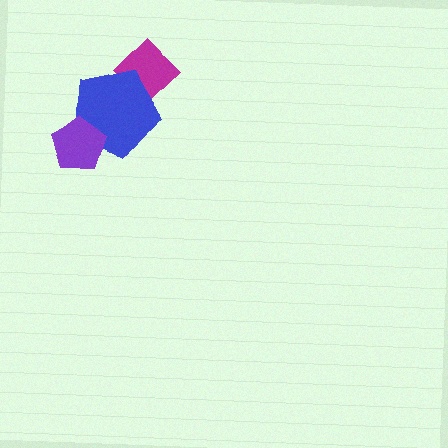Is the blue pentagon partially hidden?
Yes, it is partially covered by another shape.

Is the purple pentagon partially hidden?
No, no other shape covers it.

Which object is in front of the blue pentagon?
The purple pentagon is in front of the blue pentagon.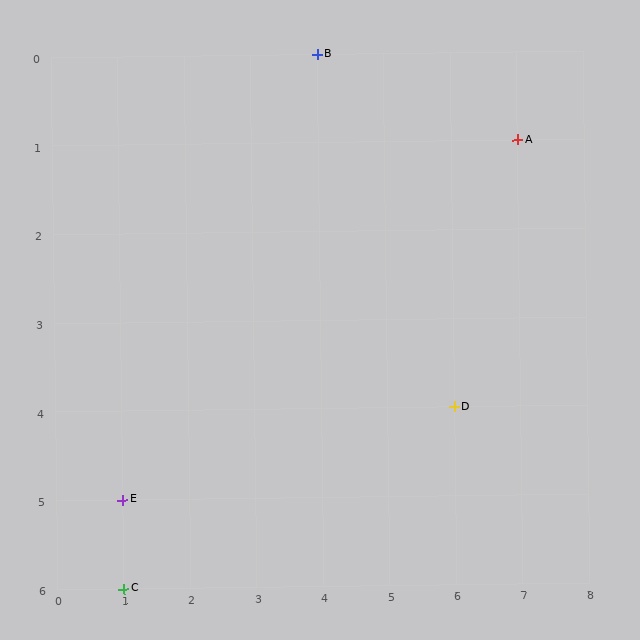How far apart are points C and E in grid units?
Points C and E are 1 row apart.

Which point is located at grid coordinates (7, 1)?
Point A is at (7, 1).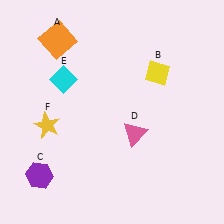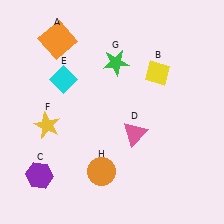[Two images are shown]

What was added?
A green star (G), an orange circle (H) were added in Image 2.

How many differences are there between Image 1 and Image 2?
There are 2 differences between the two images.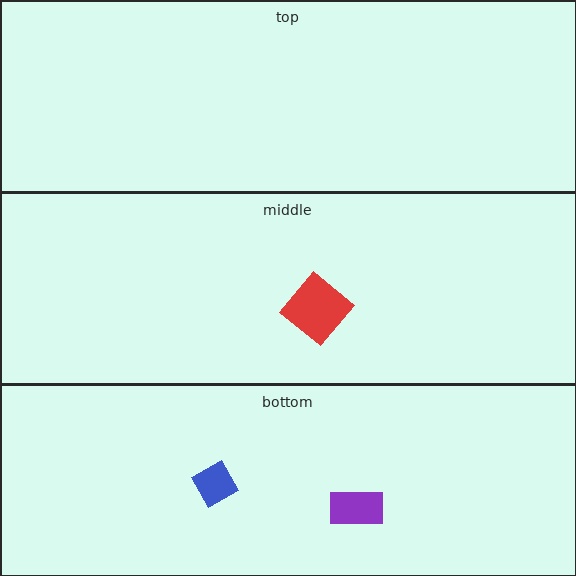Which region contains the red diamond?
The middle region.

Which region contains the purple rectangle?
The bottom region.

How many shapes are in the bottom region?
2.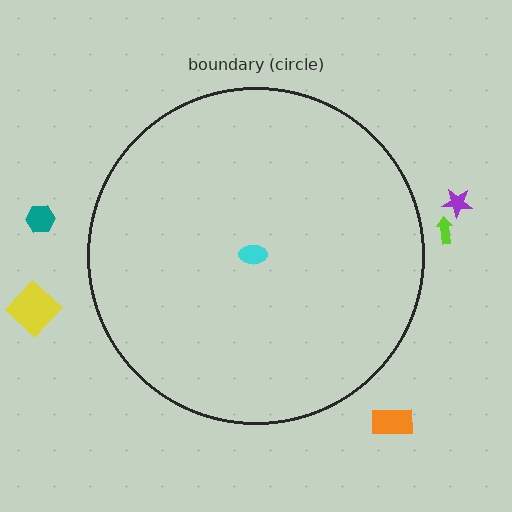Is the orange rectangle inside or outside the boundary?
Outside.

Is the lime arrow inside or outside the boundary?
Outside.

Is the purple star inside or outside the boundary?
Outside.